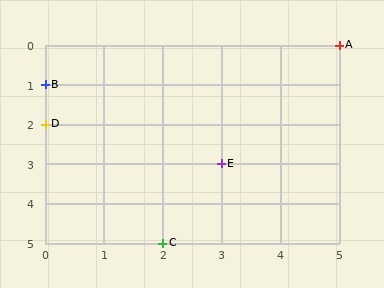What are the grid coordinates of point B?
Point B is at grid coordinates (0, 1).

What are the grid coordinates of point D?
Point D is at grid coordinates (0, 2).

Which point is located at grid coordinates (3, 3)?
Point E is at (3, 3).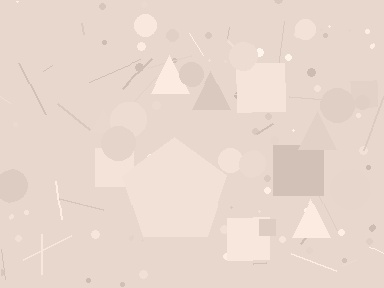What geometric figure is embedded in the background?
A pentagon is embedded in the background.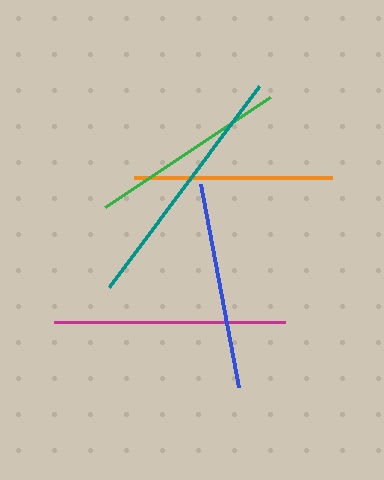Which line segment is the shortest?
The green line is the shortest at approximately 198 pixels.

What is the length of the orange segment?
The orange segment is approximately 198 pixels long.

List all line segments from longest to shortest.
From longest to shortest: teal, magenta, blue, orange, green.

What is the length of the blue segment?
The blue segment is approximately 206 pixels long.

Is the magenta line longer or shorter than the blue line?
The magenta line is longer than the blue line.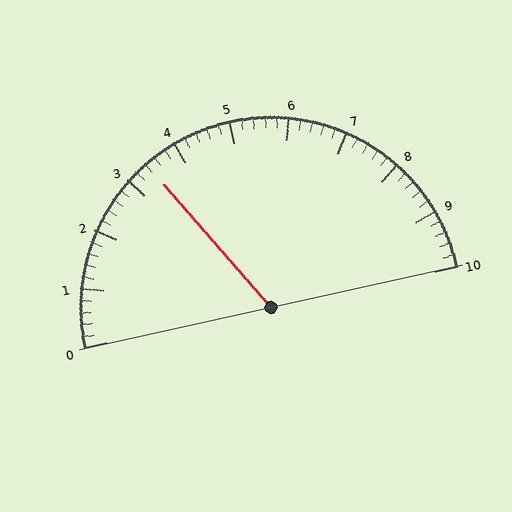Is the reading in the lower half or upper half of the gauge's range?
The reading is in the lower half of the range (0 to 10).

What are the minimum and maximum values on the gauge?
The gauge ranges from 0 to 10.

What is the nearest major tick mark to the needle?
The nearest major tick mark is 3.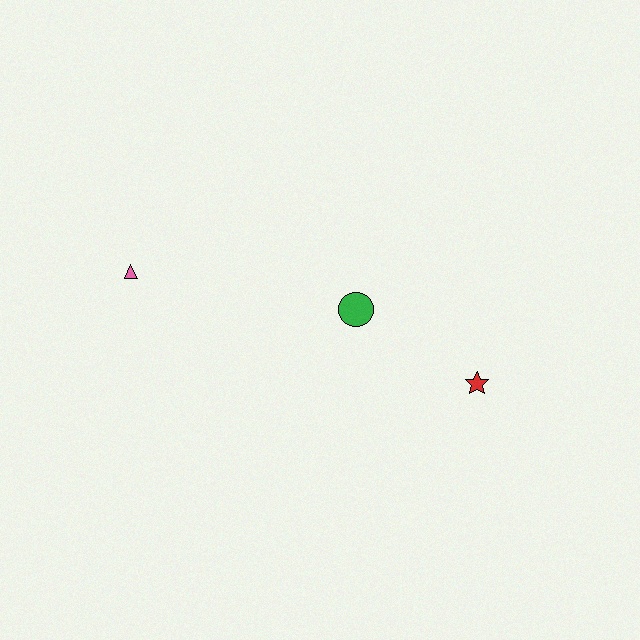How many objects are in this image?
There are 3 objects.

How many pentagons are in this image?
There are no pentagons.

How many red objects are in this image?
There is 1 red object.